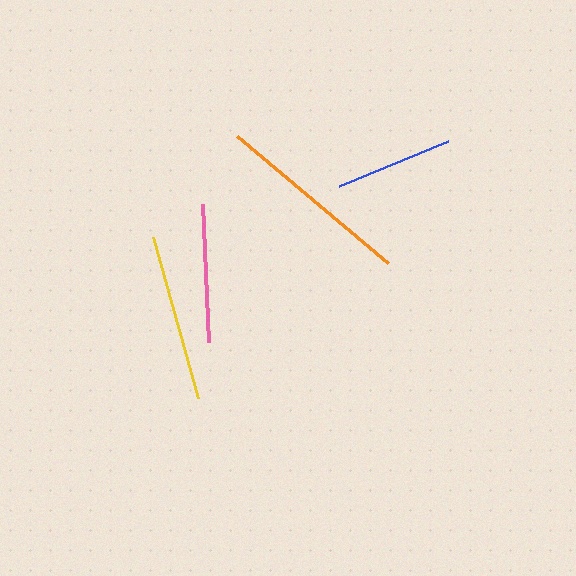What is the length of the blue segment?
The blue segment is approximately 118 pixels long.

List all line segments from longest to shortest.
From longest to shortest: orange, yellow, pink, blue.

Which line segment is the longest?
The orange line is the longest at approximately 197 pixels.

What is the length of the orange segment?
The orange segment is approximately 197 pixels long.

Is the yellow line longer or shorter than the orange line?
The orange line is longer than the yellow line.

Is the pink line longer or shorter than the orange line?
The orange line is longer than the pink line.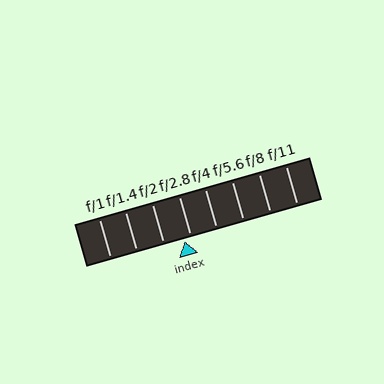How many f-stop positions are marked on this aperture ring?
There are 8 f-stop positions marked.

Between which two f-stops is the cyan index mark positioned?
The index mark is between f/2 and f/2.8.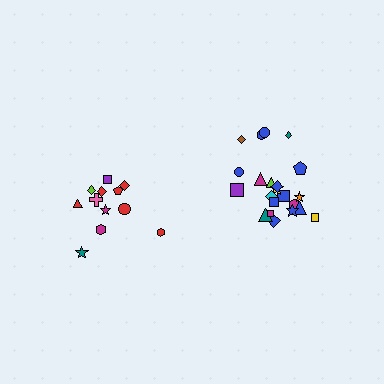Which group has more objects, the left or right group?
The right group.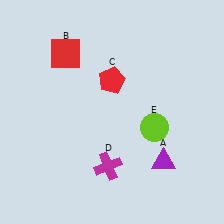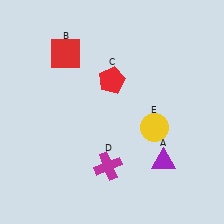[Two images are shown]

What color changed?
The circle (E) changed from lime in Image 1 to yellow in Image 2.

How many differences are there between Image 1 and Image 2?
There is 1 difference between the two images.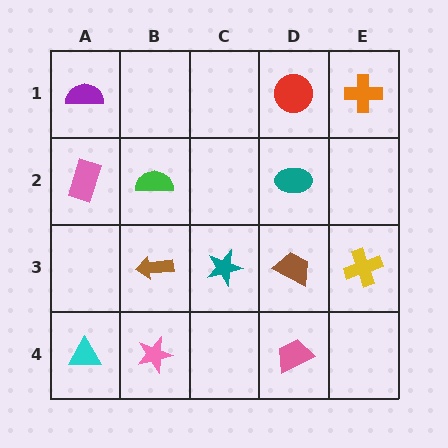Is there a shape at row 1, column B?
No, that cell is empty.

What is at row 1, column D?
A red circle.